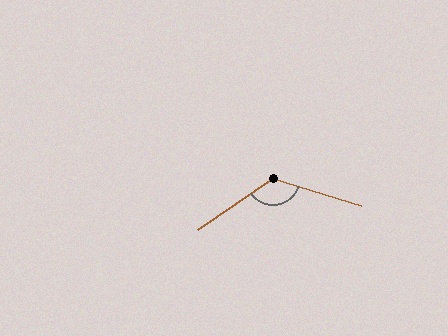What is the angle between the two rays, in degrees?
Approximately 128 degrees.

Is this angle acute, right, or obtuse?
It is obtuse.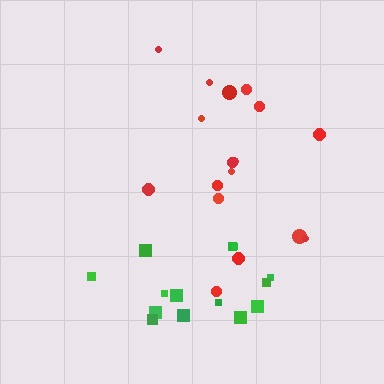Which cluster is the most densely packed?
Green.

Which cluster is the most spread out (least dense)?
Red.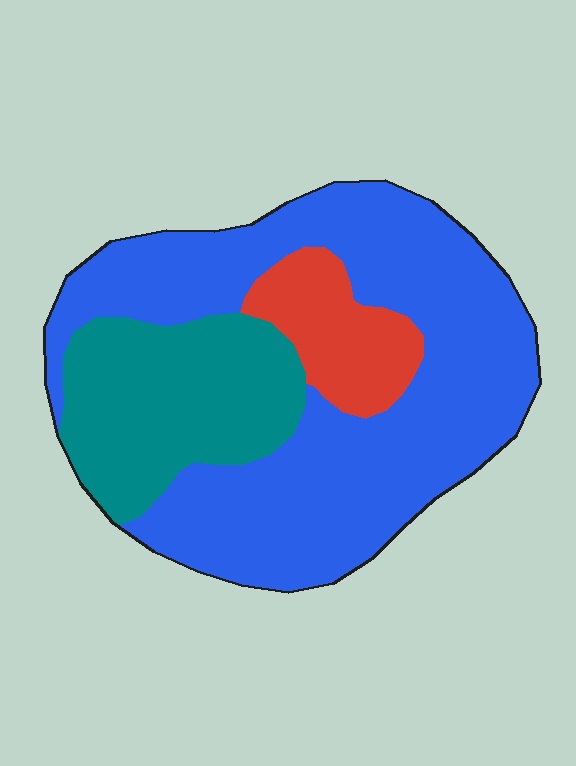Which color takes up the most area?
Blue, at roughly 65%.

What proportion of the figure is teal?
Teal takes up about one quarter (1/4) of the figure.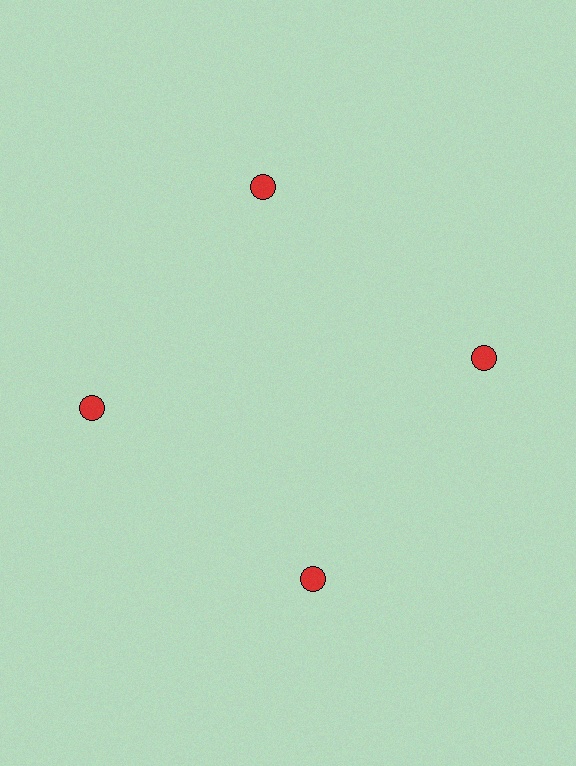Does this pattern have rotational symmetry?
Yes, this pattern has 4-fold rotational symmetry. It looks the same after rotating 90 degrees around the center.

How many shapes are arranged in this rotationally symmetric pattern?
There are 4 shapes, arranged in 4 groups of 1.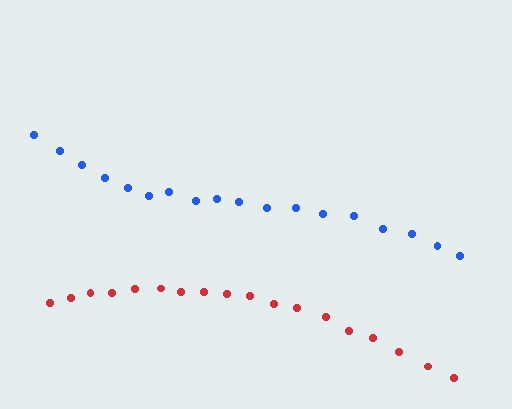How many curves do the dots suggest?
There are 2 distinct paths.